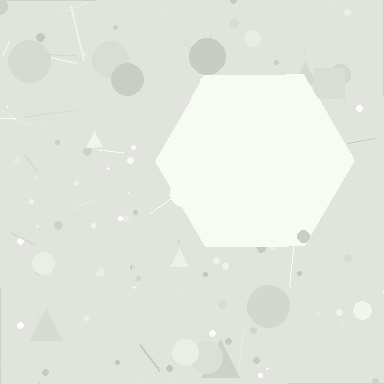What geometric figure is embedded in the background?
A hexagon is embedded in the background.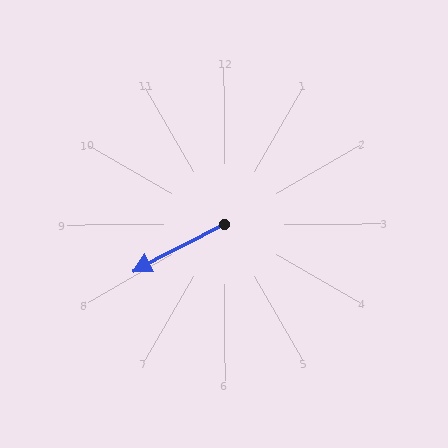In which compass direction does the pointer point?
Southwest.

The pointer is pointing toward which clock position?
Roughly 8 o'clock.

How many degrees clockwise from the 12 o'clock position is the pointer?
Approximately 243 degrees.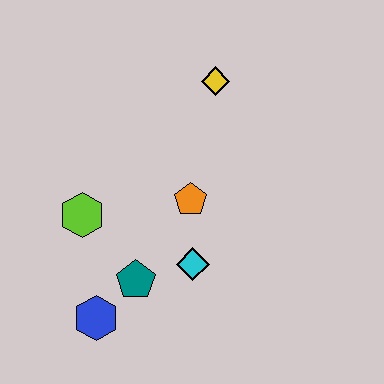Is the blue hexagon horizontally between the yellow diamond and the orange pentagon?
No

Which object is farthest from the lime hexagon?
The yellow diamond is farthest from the lime hexagon.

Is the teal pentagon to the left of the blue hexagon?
No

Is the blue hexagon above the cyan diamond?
No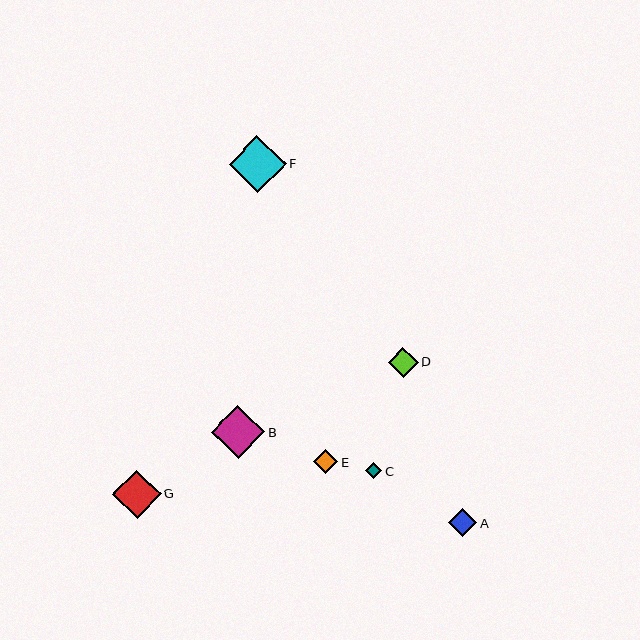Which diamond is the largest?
Diamond F is the largest with a size of approximately 57 pixels.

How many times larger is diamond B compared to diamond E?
Diamond B is approximately 2.2 times the size of diamond E.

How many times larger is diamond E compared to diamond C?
Diamond E is approximately 1.5 times the size of diamond C.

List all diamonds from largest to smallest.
From largest to smallest: F, B, G, D, A, E, C.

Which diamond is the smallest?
Diamond C is the smallest with a size of approximately 16 pixels.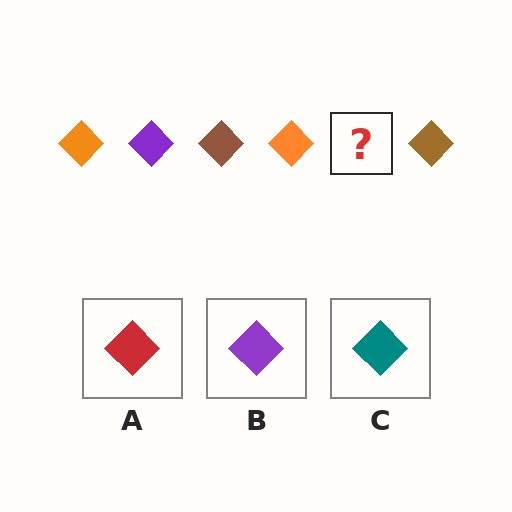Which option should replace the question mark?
Option B.